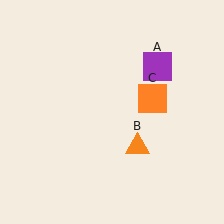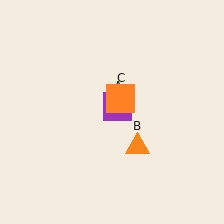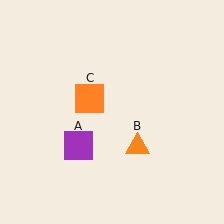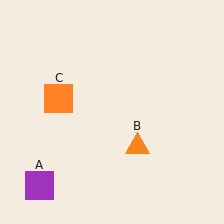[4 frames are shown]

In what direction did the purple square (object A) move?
The purple square (object A) moved down and to the left.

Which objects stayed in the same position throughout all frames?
Orange triangle (object B) remained stationary.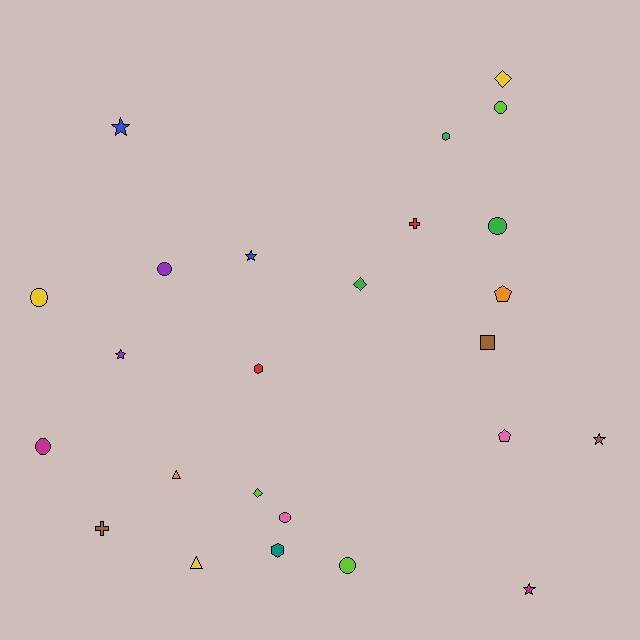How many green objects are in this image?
There are 3 green objects.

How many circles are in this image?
There are 7 circles.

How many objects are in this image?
There are 25 objects.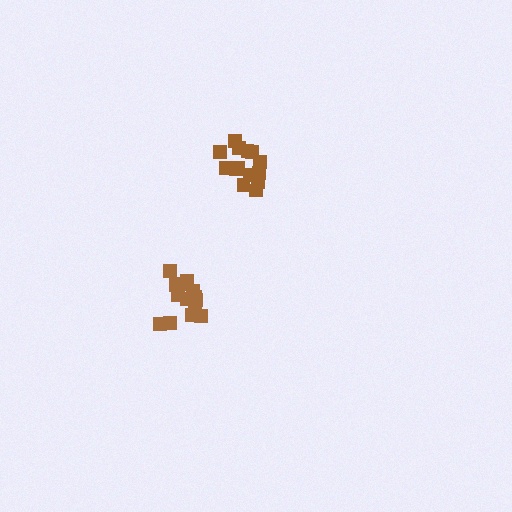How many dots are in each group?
Group 1: 15 dots, Group 2: 17 dots (32 total).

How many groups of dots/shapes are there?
There are 2 groups.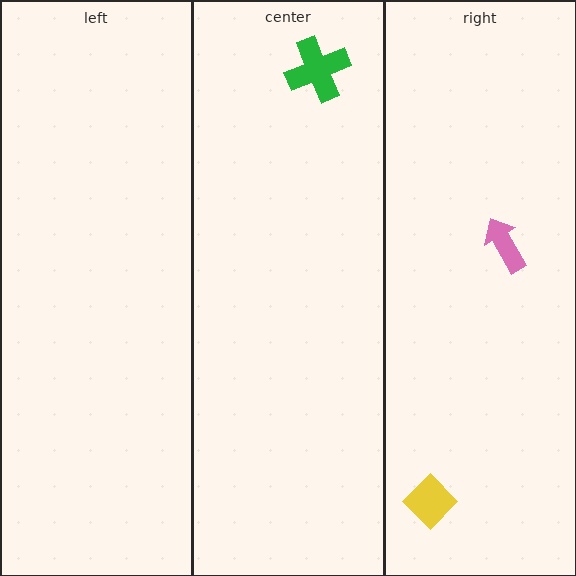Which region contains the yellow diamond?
The right region.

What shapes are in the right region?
The pink arrow, the yellow diamond.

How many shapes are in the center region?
1.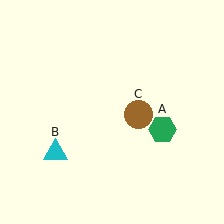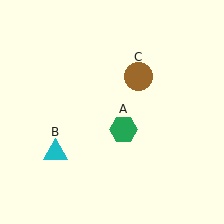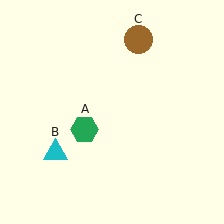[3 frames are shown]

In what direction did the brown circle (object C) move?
The brown circle (object C) moved up.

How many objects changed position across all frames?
2 objects changed position: green hexagon (object A), brown circle (object C).